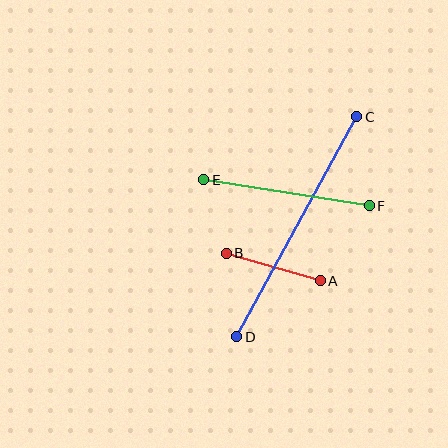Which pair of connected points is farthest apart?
Points C and D are farthest apart.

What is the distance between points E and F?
The distance is approximately 168 pixels.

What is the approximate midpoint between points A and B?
The midpoint is at approximately (273, 267) pixels.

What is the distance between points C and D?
The distance is approximately 251 pixels.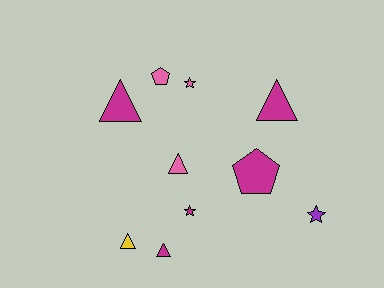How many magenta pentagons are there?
There is 1 magenta pentagon.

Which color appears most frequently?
Magenta, with 5 objects.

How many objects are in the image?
There are 10 objects.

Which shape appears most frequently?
Triangle, with 5 objects.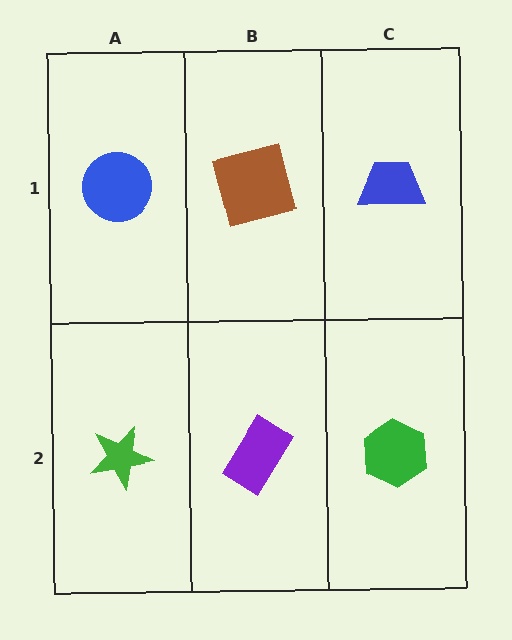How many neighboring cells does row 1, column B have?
3.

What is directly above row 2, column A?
A blue circle.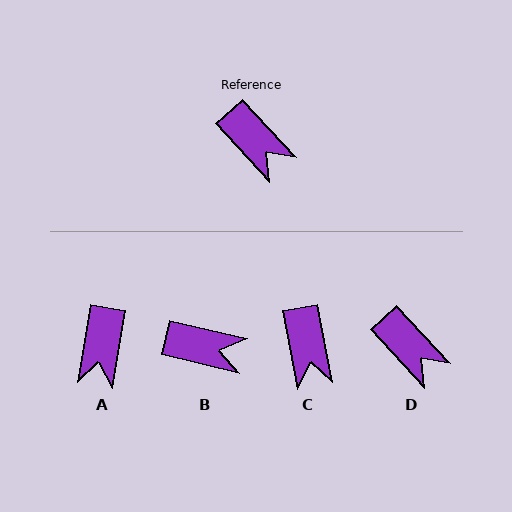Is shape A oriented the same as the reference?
No, it is off by about 52 degrees.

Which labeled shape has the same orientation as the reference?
D.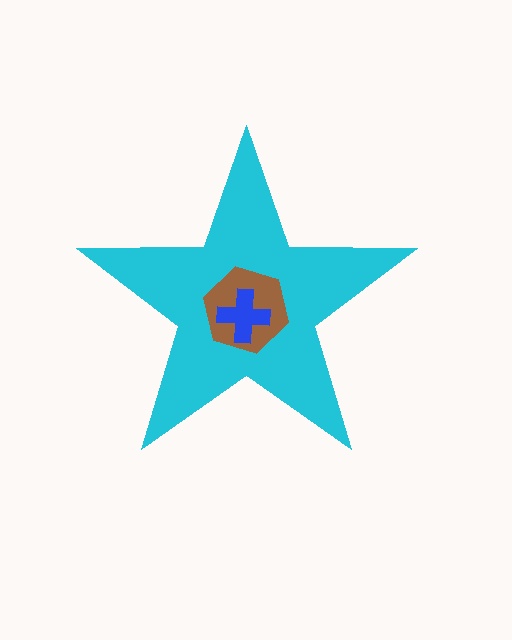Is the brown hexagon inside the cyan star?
Yes.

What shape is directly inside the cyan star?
The brown hexagon.